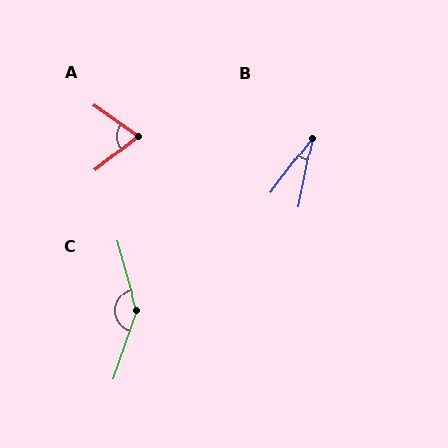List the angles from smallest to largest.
B (26°), A (73°), C (145°).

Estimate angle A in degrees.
Approximately 73 degrees.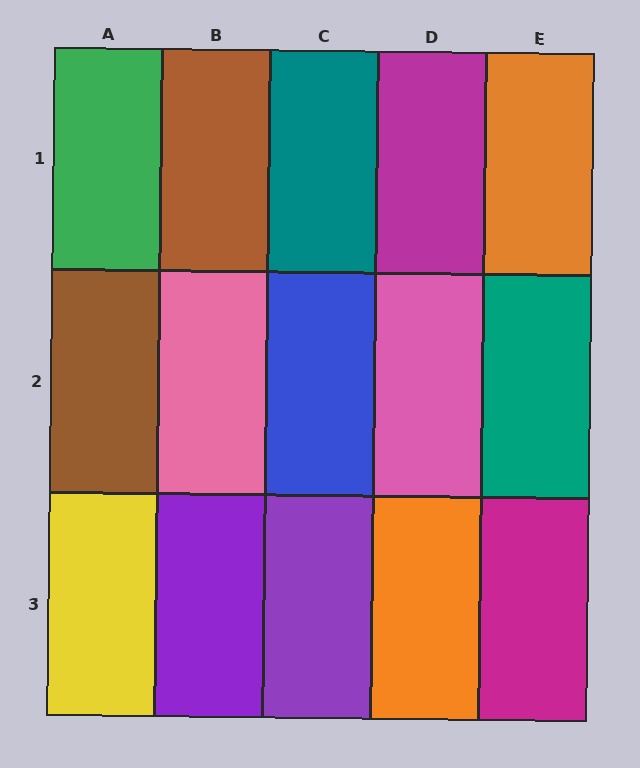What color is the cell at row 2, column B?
Pink.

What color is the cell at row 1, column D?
Magenta.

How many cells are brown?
2 cells are brown.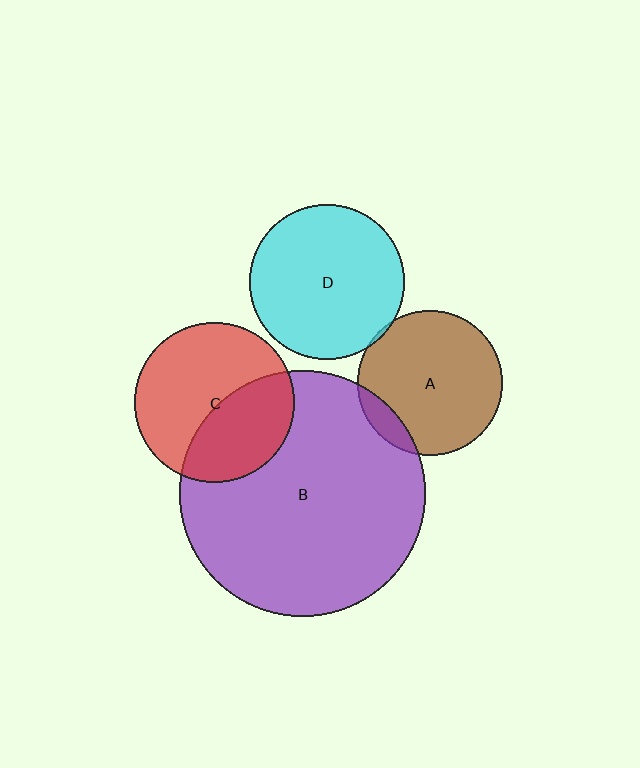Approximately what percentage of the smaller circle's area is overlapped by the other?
Approximately 5%.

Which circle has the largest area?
Circle B (purple).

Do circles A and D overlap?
Yes.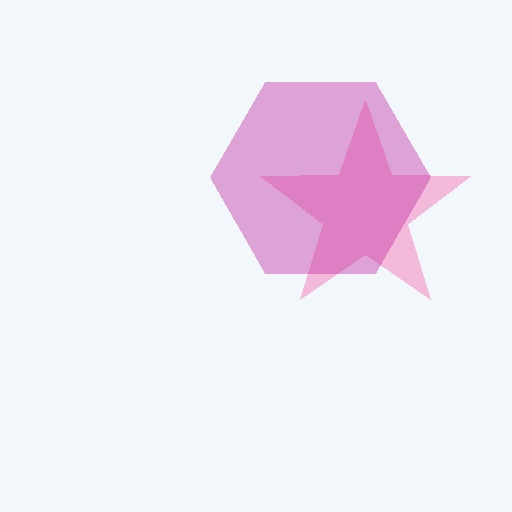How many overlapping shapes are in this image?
There are 2 overlapping shapes in the image.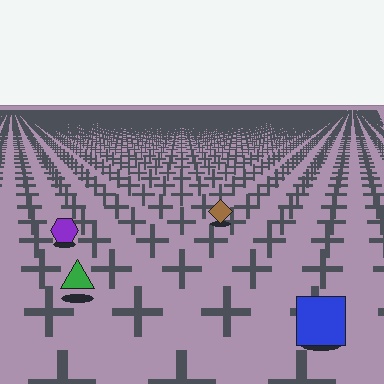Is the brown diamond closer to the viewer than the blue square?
No. The blue square is closer — you can tell from the texture gradient: the ground texture is coarser near it.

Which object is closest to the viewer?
The blue square is closest. The texture marks near it are larger and more spread out.